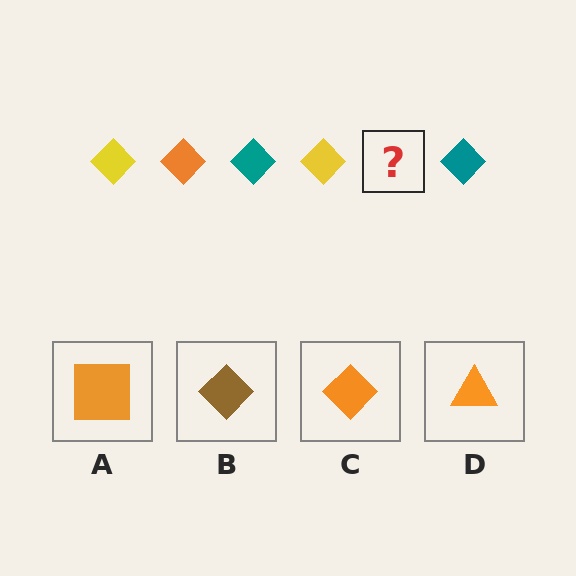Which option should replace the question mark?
Option C.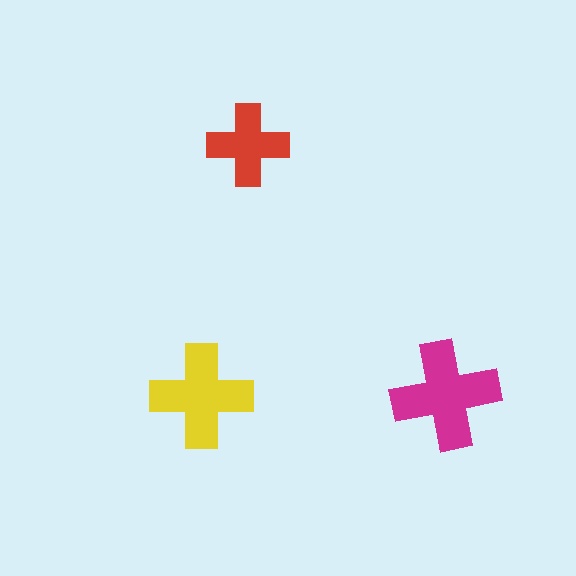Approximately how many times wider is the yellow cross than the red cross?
About 1.5 times wider.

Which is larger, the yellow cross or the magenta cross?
The magenta one.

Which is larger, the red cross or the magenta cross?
The magenta one.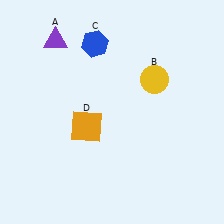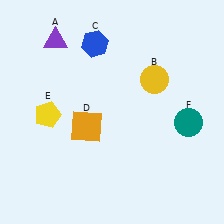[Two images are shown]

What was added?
A yellow pentagon (E), a teal circle (F) were added in Image 2.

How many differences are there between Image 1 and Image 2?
There are 2 differences between the two images.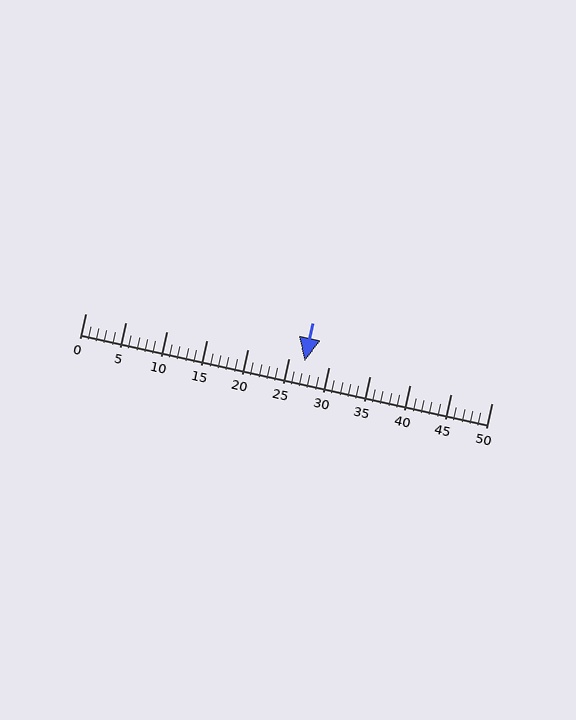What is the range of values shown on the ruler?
The ruler shows values from 0 to 50.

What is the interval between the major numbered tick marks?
The major tick marks are spaced 5 units apart.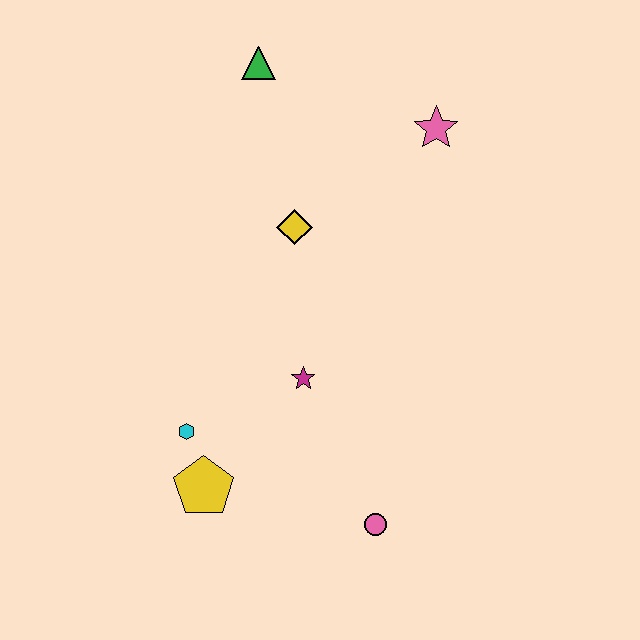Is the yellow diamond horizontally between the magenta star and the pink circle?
No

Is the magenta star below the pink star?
Yes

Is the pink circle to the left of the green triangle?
No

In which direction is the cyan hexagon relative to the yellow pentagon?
The cyan hexagon is above the yellow pentagon.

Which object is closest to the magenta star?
The cyan hexagon is closest to the magenta star.